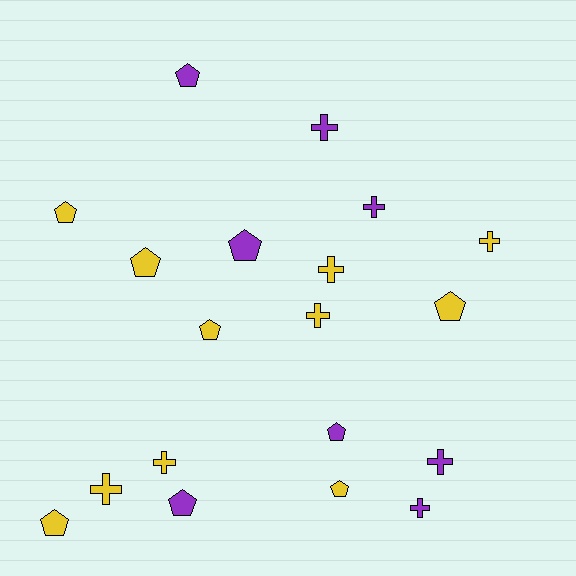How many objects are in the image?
There are 19 objects.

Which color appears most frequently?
Yellow, with 11 objects.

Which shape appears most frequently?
Pentagon, with 10 objects.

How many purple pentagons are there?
There are 4 purple pentagons.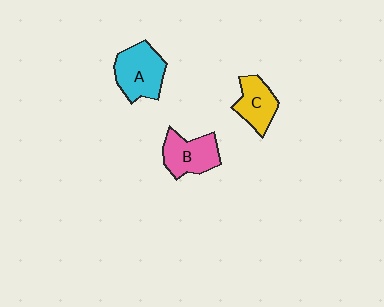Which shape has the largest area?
Shape A (cyan).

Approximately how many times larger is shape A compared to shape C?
Approximately 1.4 times.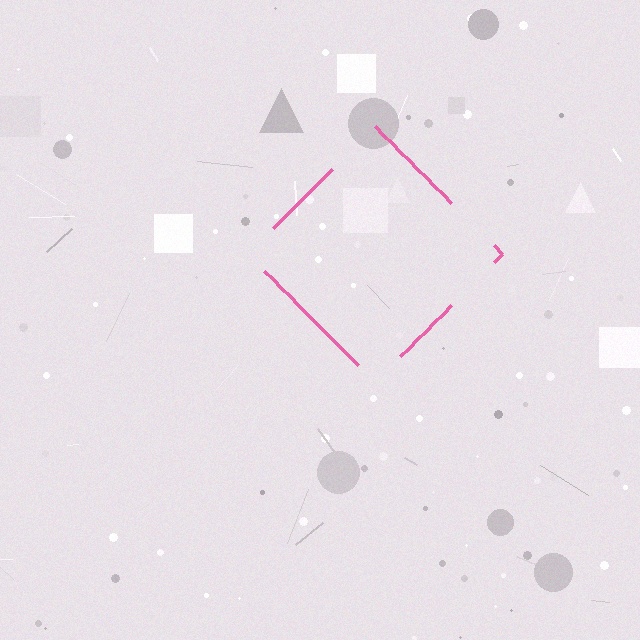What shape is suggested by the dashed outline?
The dashed outline suggests a diamond.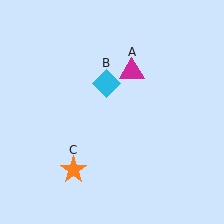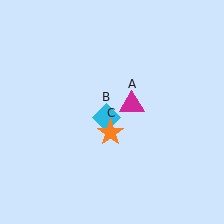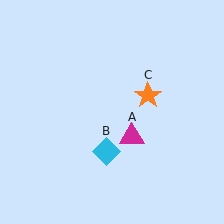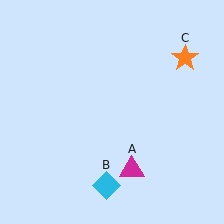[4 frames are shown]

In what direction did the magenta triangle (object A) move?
The magenta triangle (object A) moved down.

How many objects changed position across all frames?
3 objects changed position: magenta triangle (object A), cyan diamond (object B), orange star (object C).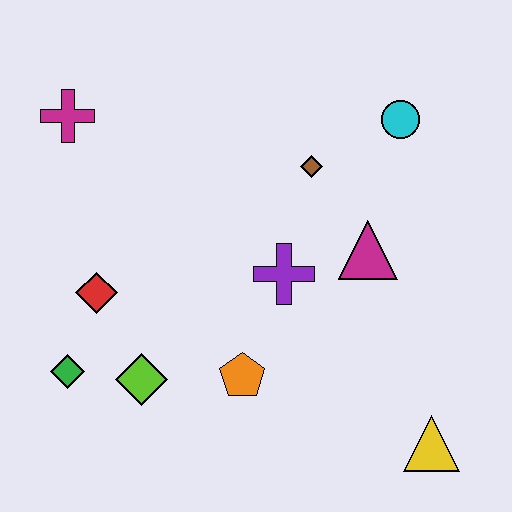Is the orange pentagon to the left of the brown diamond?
Yes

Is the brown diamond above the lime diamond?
Yes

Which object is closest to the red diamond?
The green diamond is closest to the red diamond.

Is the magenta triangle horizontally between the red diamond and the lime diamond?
No